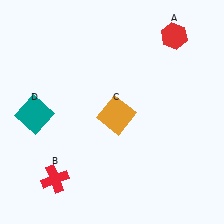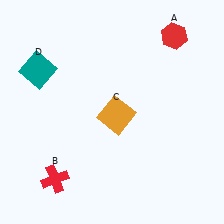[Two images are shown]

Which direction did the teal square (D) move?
The teal square (D) moved up.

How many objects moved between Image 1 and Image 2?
1 object moved between the two images.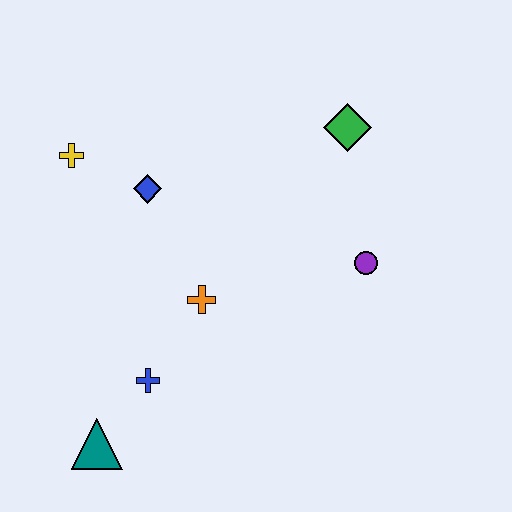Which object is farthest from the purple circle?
The teal triangle is farthest from the purple circle.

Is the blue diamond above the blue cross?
Yes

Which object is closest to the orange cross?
The blue cross is closest to the orange cross.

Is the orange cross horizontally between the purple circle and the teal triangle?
Yes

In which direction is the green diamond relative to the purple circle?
The green diamond is above the purple circle.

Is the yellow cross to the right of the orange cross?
No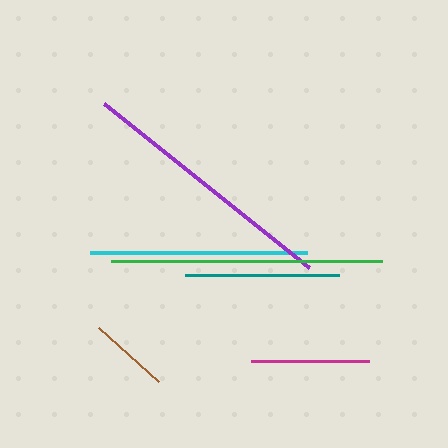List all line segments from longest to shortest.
From longest to shortest: green, purple, cyan, teal, magenta, brown.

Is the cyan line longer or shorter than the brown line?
The cyan line is longer than the brown line.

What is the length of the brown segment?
The brown segment is approximately 81 pixels long.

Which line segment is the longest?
The green line is the longest at approximately 271 pixels.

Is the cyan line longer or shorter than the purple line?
The purple line is longer than the cyan line.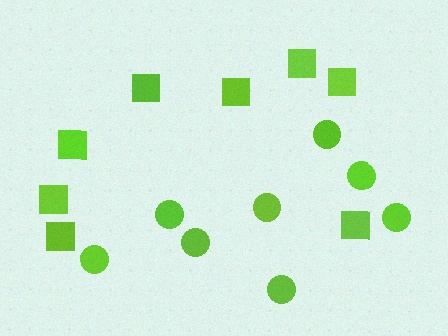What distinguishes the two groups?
There are 2 groups: one group of circles (8) and one group of squares (8).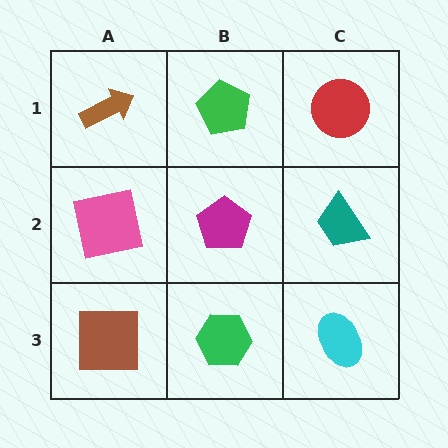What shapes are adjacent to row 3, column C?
A teal trapezoid (row 2, column C), a green hexagon (row 3, column B).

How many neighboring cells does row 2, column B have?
4.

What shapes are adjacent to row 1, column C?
A teal trapezoid (row 2, column C), a green pentagon (row 1, column B).